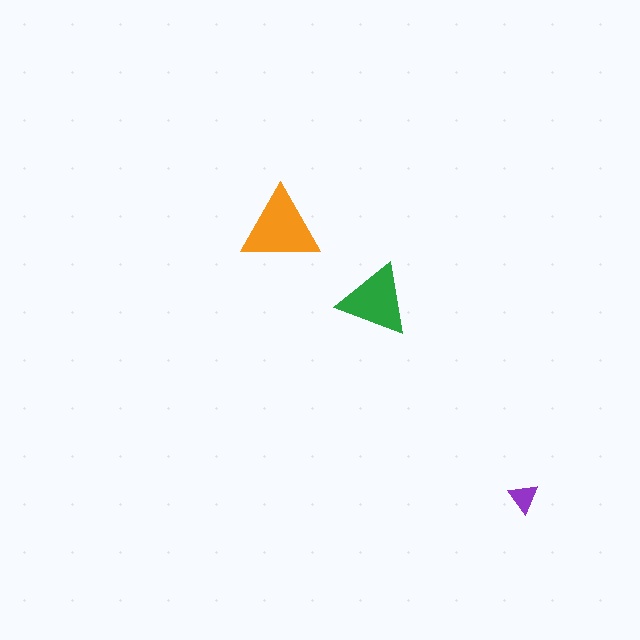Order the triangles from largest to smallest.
the orange one, the green one, the purple one.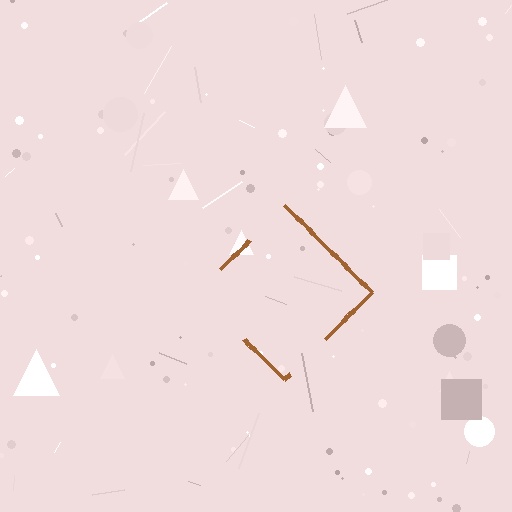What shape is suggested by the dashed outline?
The dashed outline suggests a diamond.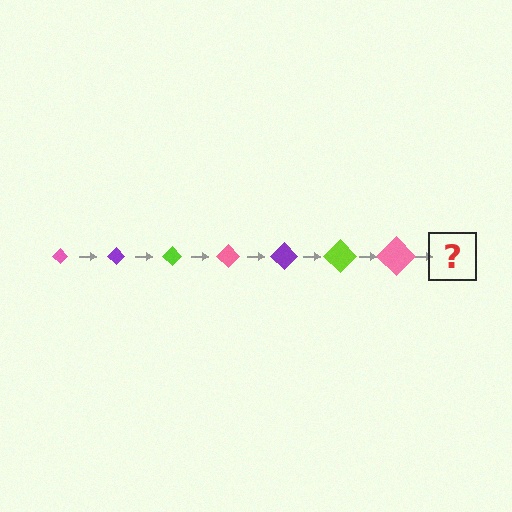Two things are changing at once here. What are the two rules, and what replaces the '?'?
The two rules are that the diamond grows larger each step and the color cycles through pink, purple, and lime. The '?' should be a purple diamond, larger than the previous one.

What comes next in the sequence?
The next element should be a purple diamond, larger than the previous one.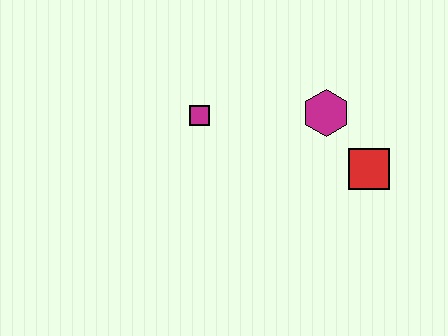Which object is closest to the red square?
The magenta hexagon is closest to the red square.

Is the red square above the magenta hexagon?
No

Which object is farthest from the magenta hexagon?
The magenta square is farthest from the magenta hexagon.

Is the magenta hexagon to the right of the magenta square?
Yes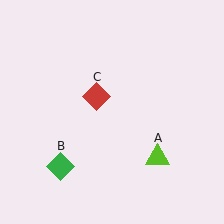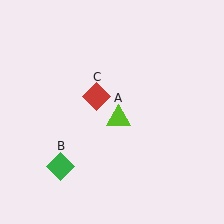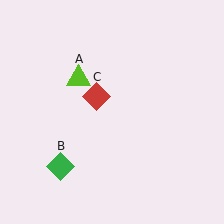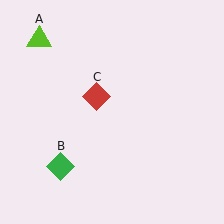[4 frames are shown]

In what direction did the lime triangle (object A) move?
The lime triangle (object A) moved up and to the left.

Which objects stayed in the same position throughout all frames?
Green diamond (object B) and red diamond (object C) remained stationary.